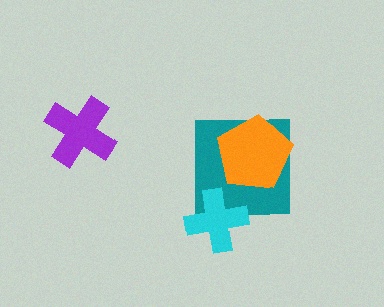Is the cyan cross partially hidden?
No, no other shape covers it.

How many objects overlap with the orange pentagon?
1 object overlaps with the orange pentagon.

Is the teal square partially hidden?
Yes, it is partially covered by another shape.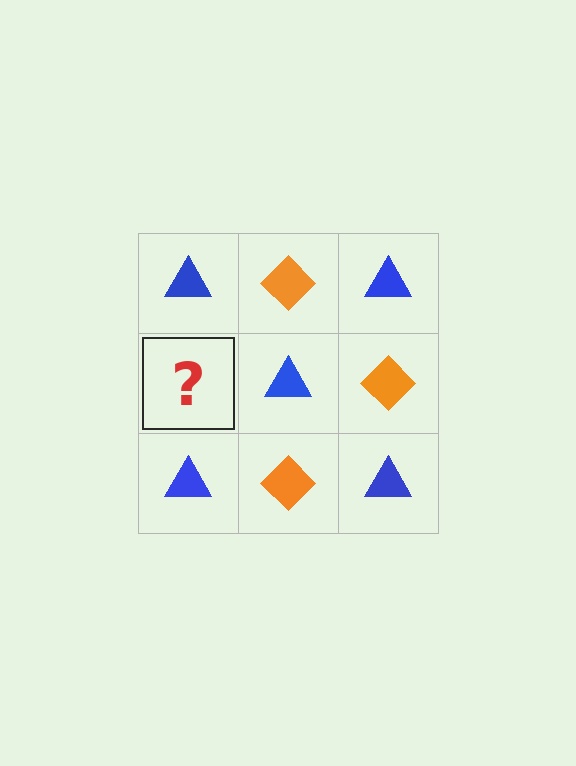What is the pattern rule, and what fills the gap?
The rule is that it alternates blue triangle and orange diamond in a checkerboard pattern. The gap should be filled with an orange diamond.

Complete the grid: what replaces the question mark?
The question mark should be replaced with an orange diamond.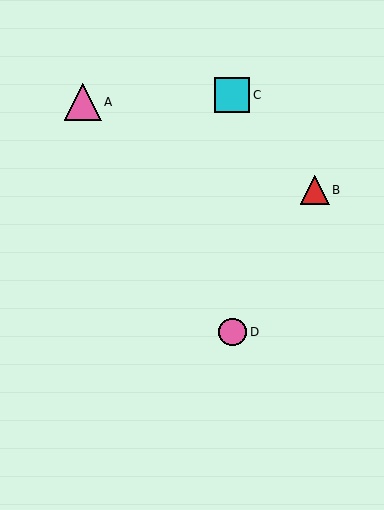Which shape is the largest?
The pink triangle (labeled A) is the largest.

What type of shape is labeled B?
Shape B is a red triangle.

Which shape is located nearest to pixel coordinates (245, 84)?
The cyan square (labeled C) at (232, 95) is nearest to that location.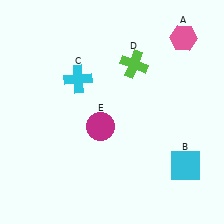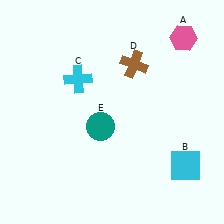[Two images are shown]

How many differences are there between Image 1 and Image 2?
There are 2 differences between the two images.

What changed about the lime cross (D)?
In Image 1, D is lime. In Image 2, it changed to brown.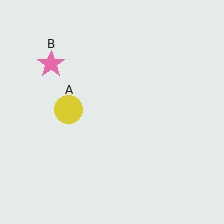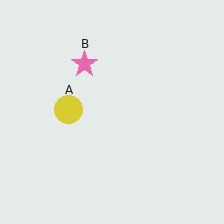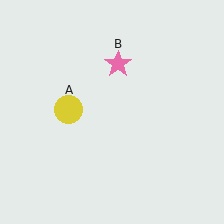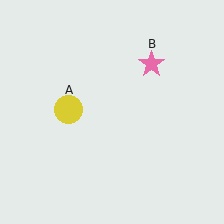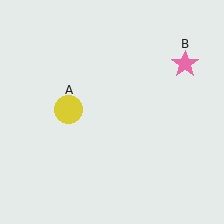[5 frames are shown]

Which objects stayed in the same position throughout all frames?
Yellow circle (object A) remained stationary.